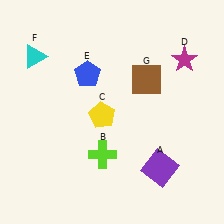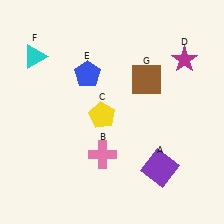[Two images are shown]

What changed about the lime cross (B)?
In Image 1, B is lime. In Image 2, it changed to pink.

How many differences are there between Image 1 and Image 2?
There is 1 difference between the two images.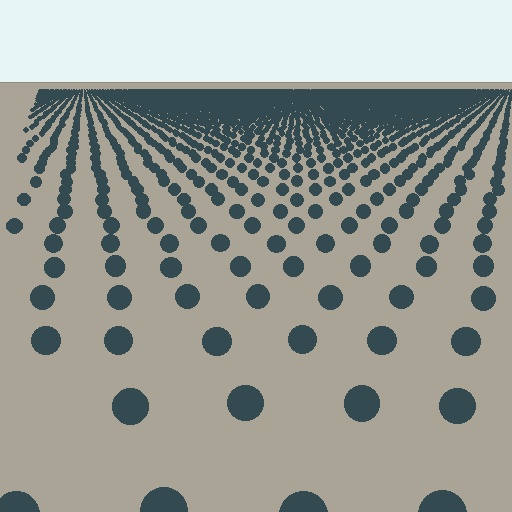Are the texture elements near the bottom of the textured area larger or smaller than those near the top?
Larger. Near the bottom, elements are closer to the viewer and appear at a bigger on-screen size.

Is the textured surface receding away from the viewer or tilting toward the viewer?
The surface is receding away from the viewer. Texture elements get smaller and denser toward the top.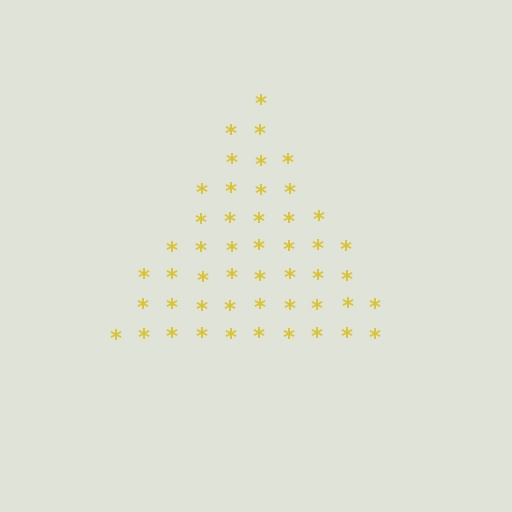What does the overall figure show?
The overall figure shows a triangle.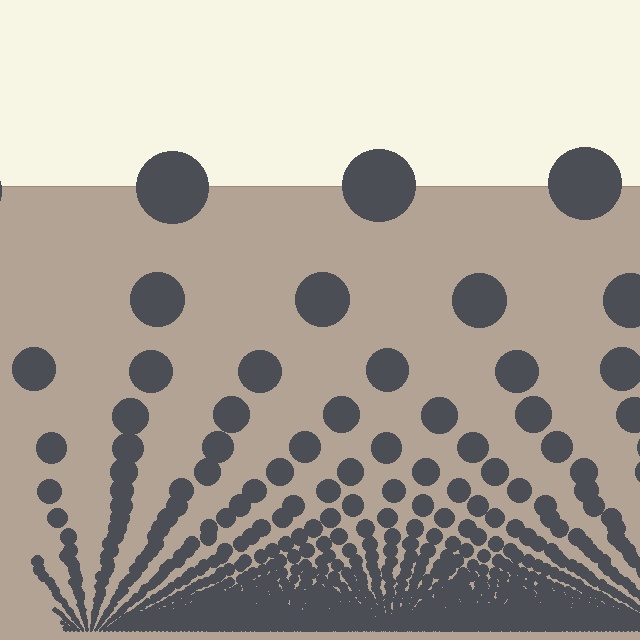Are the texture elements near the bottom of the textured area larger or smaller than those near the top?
Smaller. The gradient is inverted — elements near the bottom are smaller and denser.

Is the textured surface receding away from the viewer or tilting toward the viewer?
The surface appears to tilt toward the viewer. Texture elements get larger and sparser toward the top.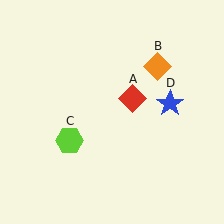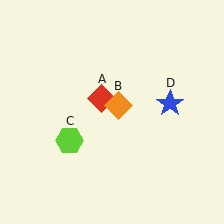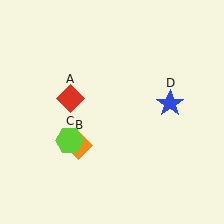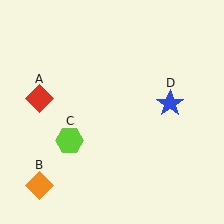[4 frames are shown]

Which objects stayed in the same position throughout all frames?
Lime hexagon (object C) and blue star (object D) remained stationary.